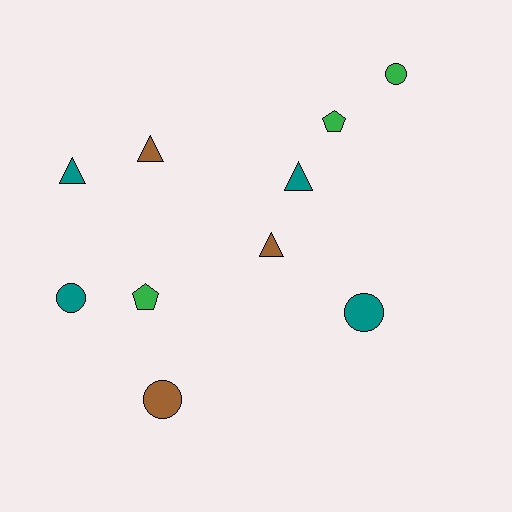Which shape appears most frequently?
Circle, with 4 objects.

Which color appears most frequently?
Teal, with 4 objects.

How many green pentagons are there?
There are 2 green pentagons.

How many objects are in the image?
There are 10 objects.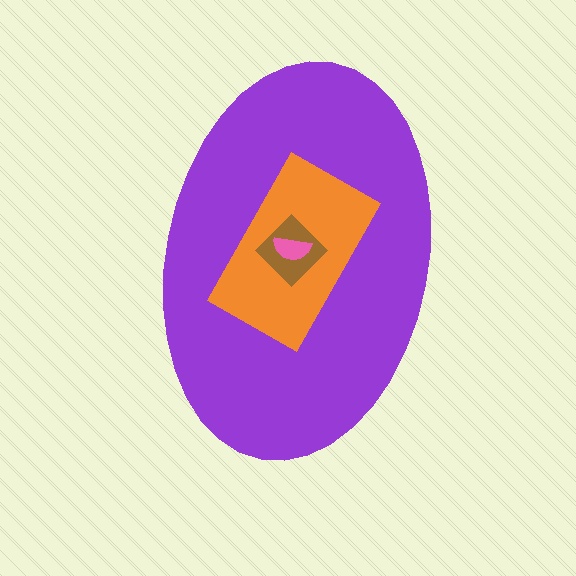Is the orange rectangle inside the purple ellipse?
Yes.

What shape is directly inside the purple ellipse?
The orange rectangle.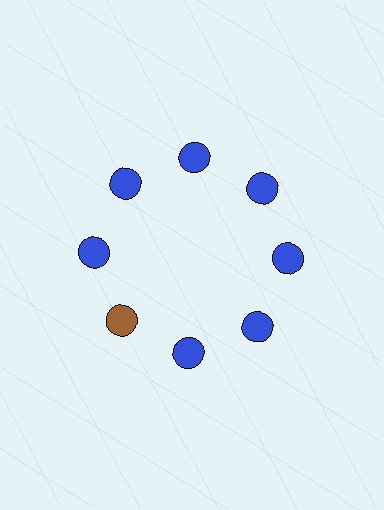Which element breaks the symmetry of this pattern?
The brown circle at roughly the 8 o'clock position breaks the symmetry. All other shapes are blue circles.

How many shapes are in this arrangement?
There are 8 shapes arranged in a ring pattern.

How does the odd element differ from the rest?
It has a different color: brown instead of blue.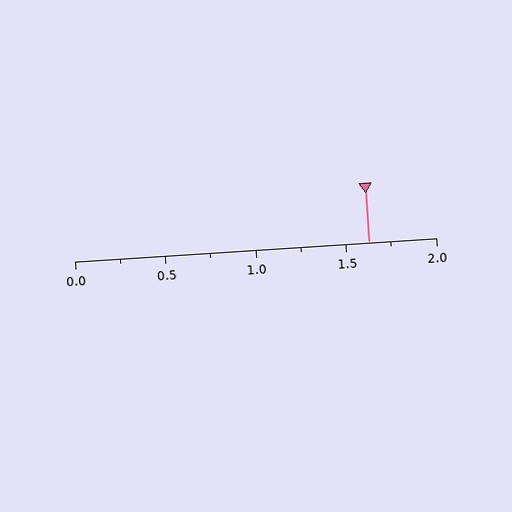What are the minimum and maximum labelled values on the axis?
The axis runs from 0.0 to 2.0.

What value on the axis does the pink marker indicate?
The marker indicates approximately 1.62.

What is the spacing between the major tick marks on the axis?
The major ticks are spaced 0.5 apart.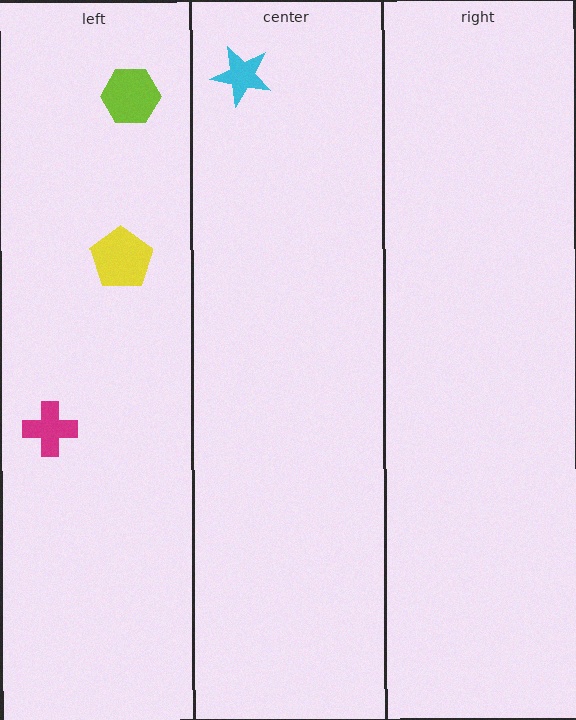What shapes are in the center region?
The cyan star.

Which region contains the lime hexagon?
The left region.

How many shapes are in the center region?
1.